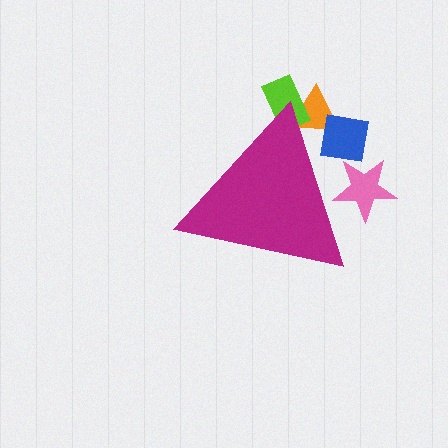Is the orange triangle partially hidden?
Yes, the orange triangle is partially hidden behind the magenta triangle.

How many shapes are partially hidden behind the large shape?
4 shapes are partially hidden.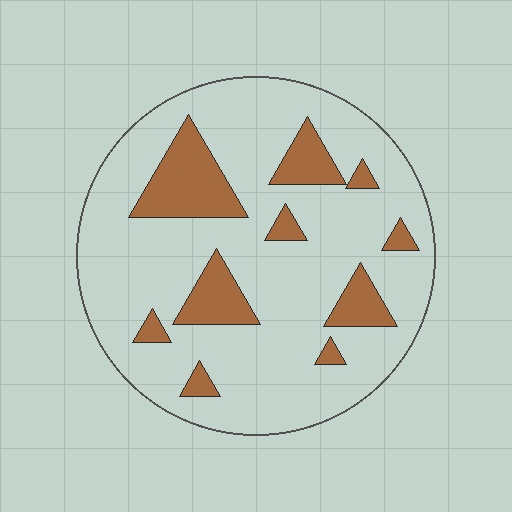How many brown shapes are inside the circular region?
10.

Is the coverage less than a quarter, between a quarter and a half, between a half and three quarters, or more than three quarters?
Less than a quarter.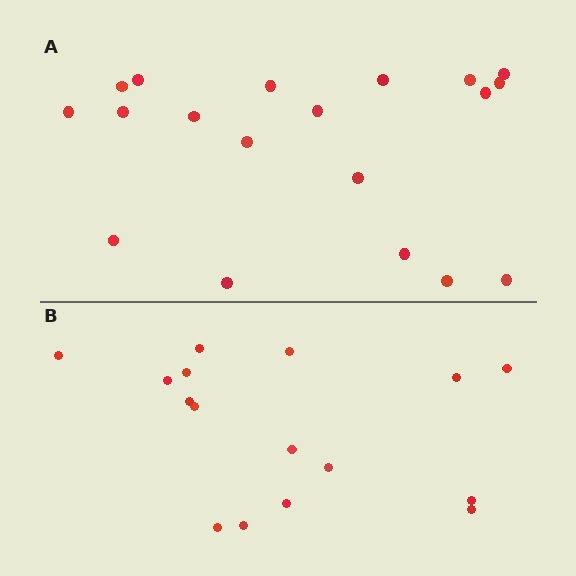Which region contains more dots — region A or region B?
Region A (the top region) has more dots.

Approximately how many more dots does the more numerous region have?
Region A has just a few more — roughly 2 or 3 more dots than region B.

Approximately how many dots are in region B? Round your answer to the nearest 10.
About 20 dots. (The exact count is 16, which rounds to 20.)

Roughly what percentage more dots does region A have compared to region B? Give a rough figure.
About 20% more.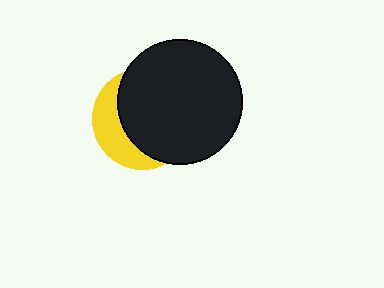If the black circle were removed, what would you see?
You would see the complete yellow circle.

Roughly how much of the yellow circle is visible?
A small part of it is visible (roughly 32%).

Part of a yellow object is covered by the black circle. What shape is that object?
It is a circle.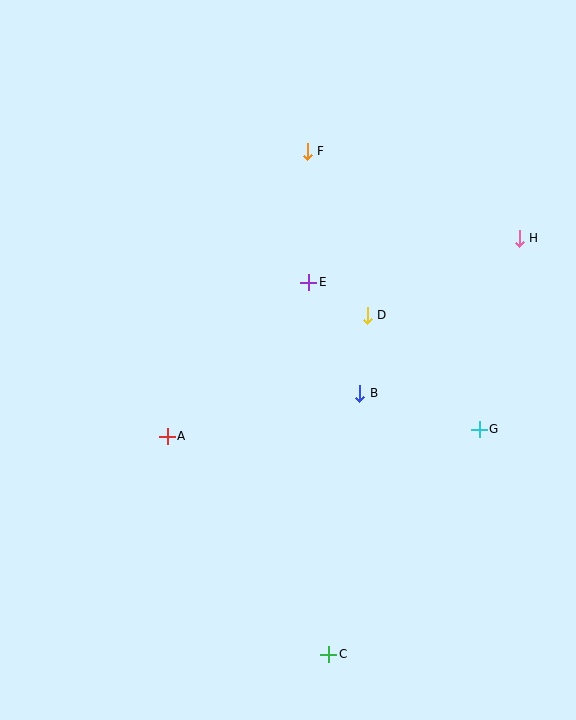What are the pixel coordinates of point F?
Point F is at (307, 151).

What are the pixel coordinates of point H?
Point H is at (519, 238).